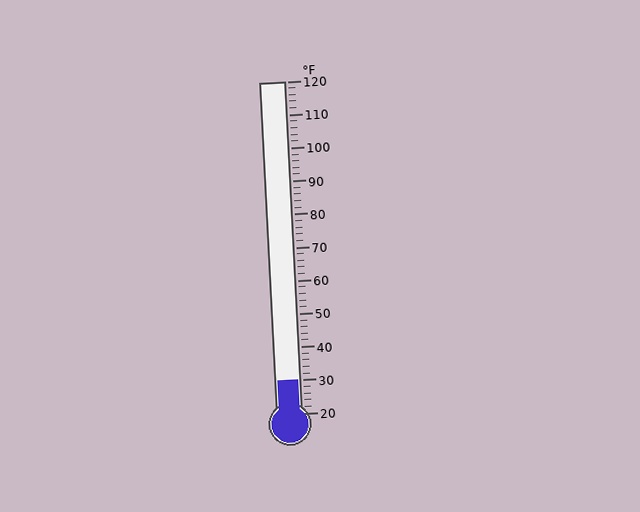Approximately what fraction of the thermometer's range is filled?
The thermometer is filled to approximately 10% of its range.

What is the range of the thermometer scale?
The thermometer scale ranges from 20°F to 120°F.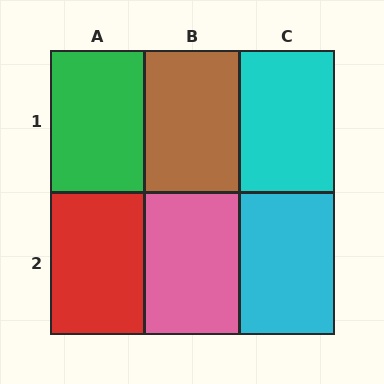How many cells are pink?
1 cell is pink.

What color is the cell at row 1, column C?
Cyan.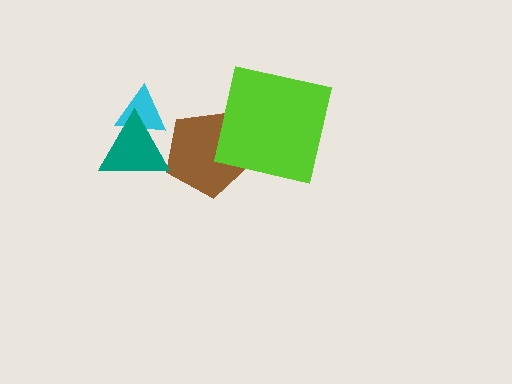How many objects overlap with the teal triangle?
2 objects overlap with the teal triangle.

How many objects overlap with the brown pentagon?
2 objects overlap with the brown pentagon.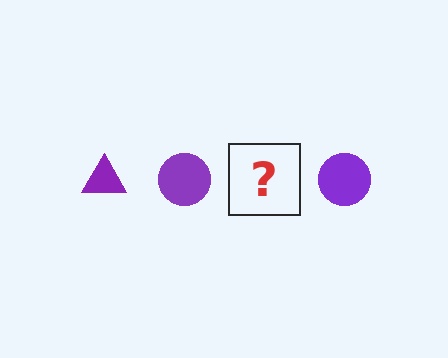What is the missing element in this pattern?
The missing element is a purple triangle.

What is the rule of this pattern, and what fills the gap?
The rule is that the pattern cycles through triangle, circle shapes in purple. The gap should be filled with a purple triangle.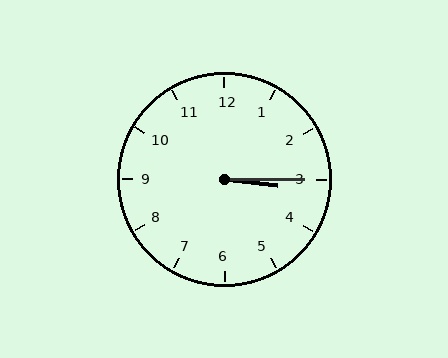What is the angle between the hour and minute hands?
Approximately 8 degrees.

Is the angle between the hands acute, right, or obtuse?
It is acute.